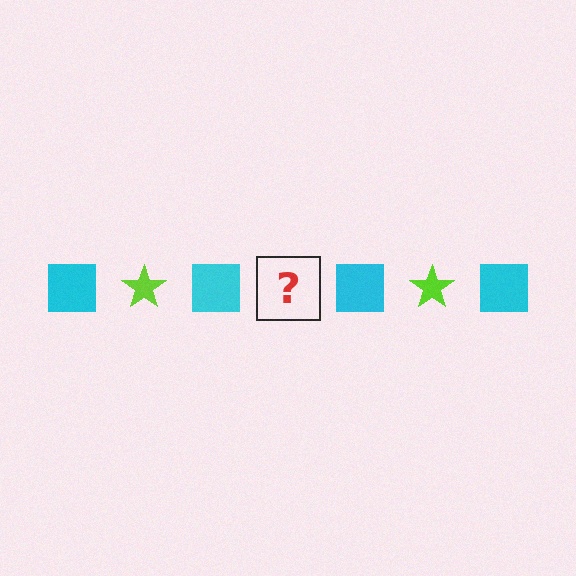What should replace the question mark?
The question mark should be replaced with a lime star.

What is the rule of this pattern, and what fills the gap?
The rule is that the pattern alternates between cyan square and lime star. The gap should be filled with a lime star.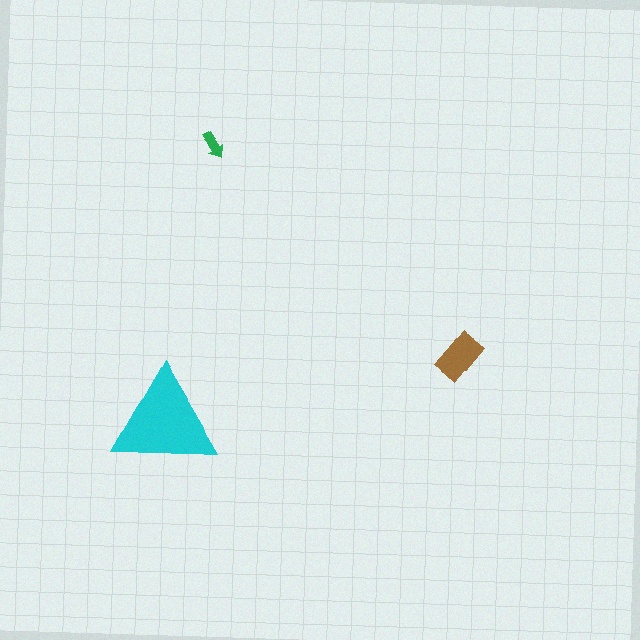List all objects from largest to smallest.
The cyan triangle, the brown rectangle, the green arrow.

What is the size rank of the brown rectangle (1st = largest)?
2nd.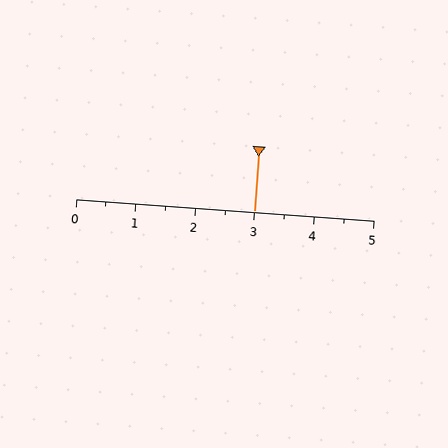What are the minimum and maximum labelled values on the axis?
The axis runs from 0 to 5.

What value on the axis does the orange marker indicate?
The marker indicates approximately 3.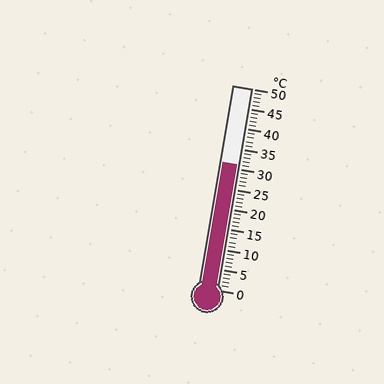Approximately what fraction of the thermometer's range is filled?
The thermometer is filled to approximately 60% of its range.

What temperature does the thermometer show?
The thermometer shows approximately 31°C.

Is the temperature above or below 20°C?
The temperature is above 20°C.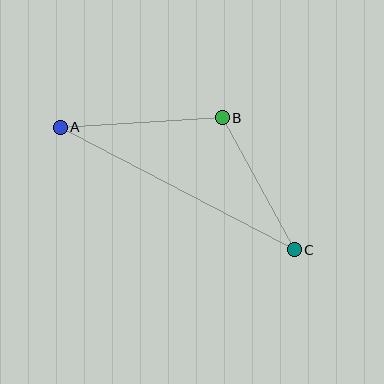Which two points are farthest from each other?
Points A and C are farthest from each other.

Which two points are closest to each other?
Points B and C are closest to each other.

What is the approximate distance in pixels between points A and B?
The distance between A and B is approximately 162 pixels.